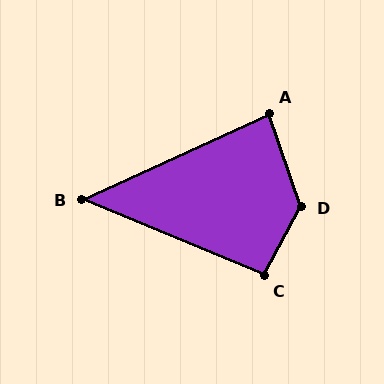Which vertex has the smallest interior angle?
B, at approximately 47 degrees.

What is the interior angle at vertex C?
Approximately 96 degrees (obtuse).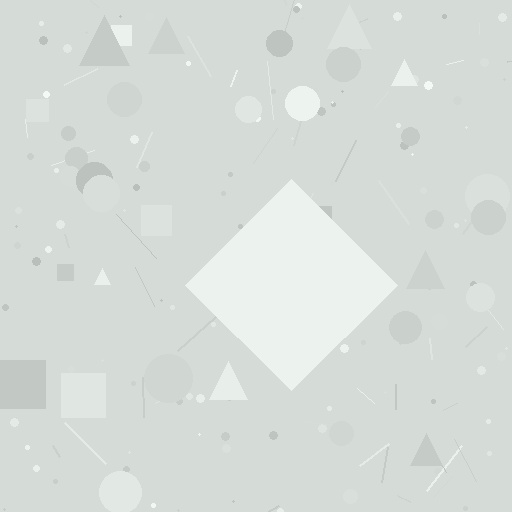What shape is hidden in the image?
A diamond is hidden in the image.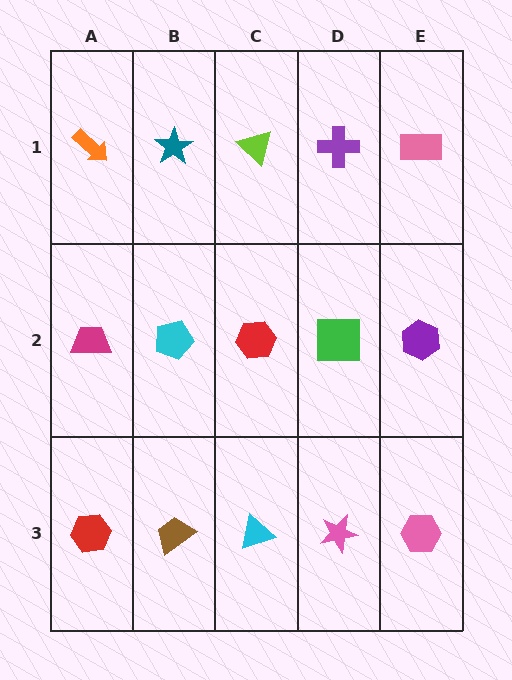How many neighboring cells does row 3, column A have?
2.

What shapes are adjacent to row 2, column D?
A purple cross (row 1, column D), a pink star (row 3, column D), a red hexagon (row 2, column C), a purple hexagon (row 2, column E).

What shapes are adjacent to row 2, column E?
A pink rectangle (row 1, column E), a pink hexagon (row 3, column E), a green square (row 2, column D).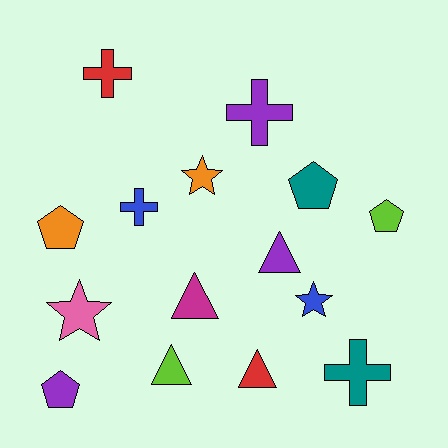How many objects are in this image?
There are 15 objects.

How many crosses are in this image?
There are 4 crosses.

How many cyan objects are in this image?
There are no cyan objects.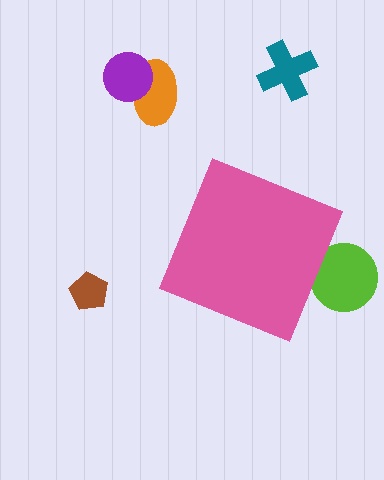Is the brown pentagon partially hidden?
No, the brown pentagon is fully visible.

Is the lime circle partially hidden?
Yes, the lime circle is partially hidden behind the pink diamond.